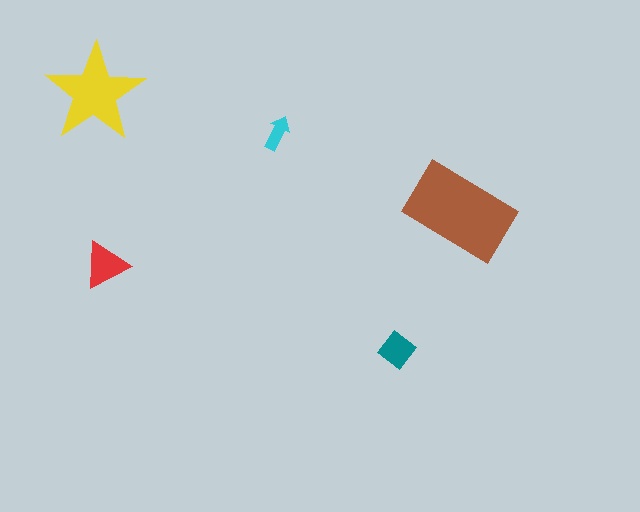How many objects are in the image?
There are 5 objects in the image.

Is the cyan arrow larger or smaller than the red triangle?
Smaller.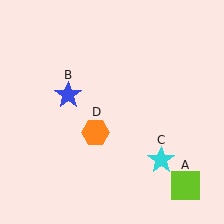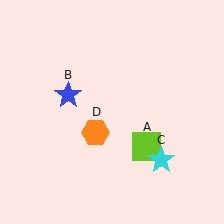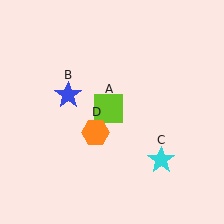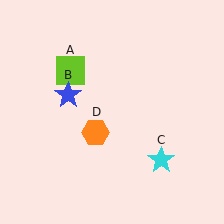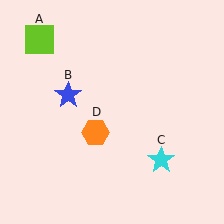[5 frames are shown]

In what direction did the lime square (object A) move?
The lime square (object A) moved up and to the left.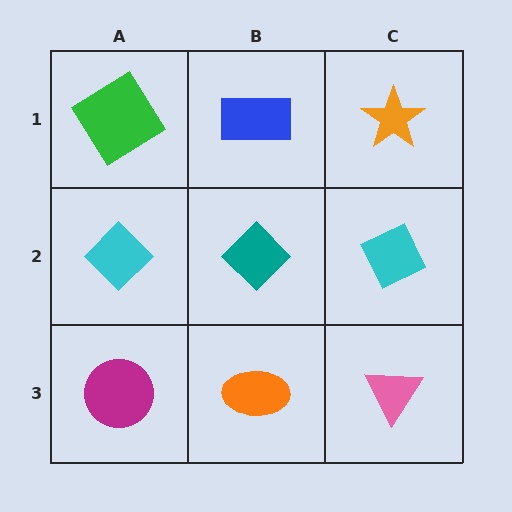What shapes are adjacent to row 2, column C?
An orange star (row 1, column C), a pink triangle (row 3, column C), a teal diamond (row 2, column B).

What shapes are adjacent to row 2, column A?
A green diamond (row 1, column A), a magenta circle (row 3, column A), a teal diamond (row 2, column B).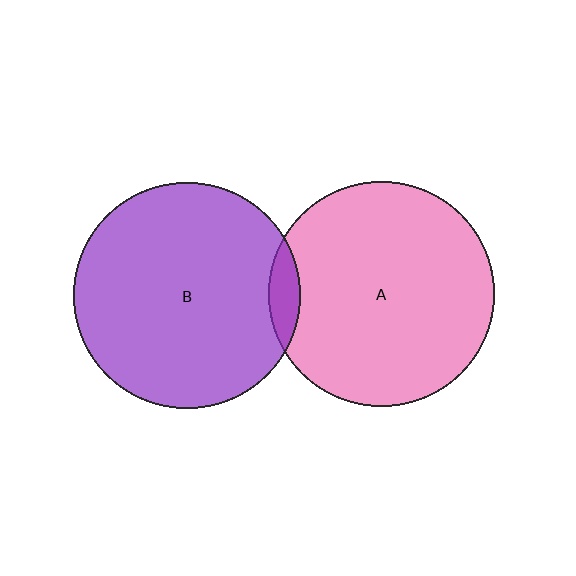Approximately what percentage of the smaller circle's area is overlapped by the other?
Approximately 5%.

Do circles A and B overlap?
Yes.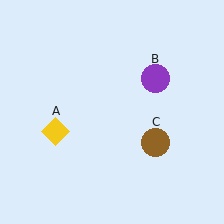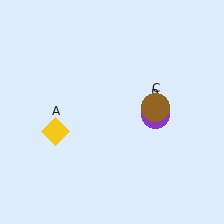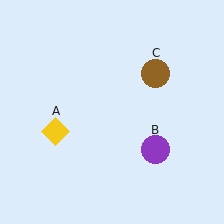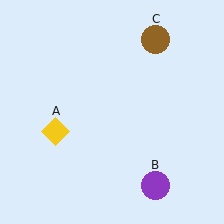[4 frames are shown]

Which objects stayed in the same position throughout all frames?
Yellow diamond (object A) remained stationary.